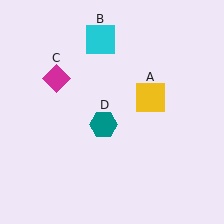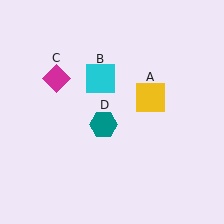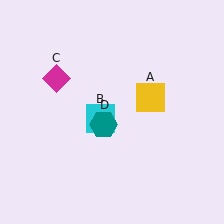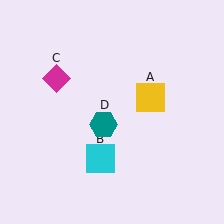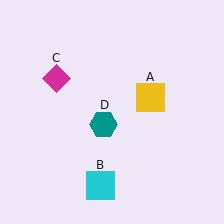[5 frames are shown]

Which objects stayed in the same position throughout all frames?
Yellow square (object A) and magenta diamond (object C) and teal hexagon (object D) remained stationary.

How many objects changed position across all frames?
1 object changed position: cyan square (object B).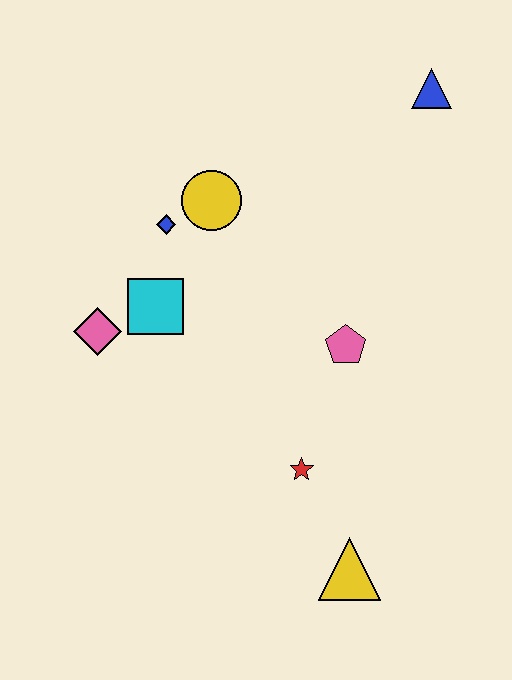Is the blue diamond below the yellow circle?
Yes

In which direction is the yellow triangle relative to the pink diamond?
The yellow triangle is to the right of the pink diamond.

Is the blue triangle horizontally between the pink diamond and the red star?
No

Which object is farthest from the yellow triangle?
The blue triangle is farthest from the yellow triangle.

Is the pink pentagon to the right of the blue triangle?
No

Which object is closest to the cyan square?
The pink diamond is closest to the cyan square.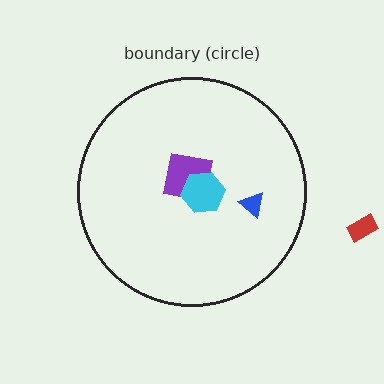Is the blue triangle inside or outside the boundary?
Inside.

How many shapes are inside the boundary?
3 inside, 1 outside.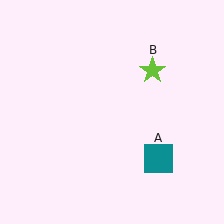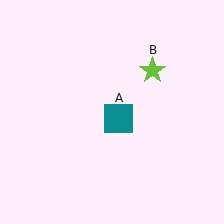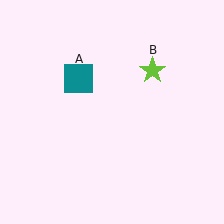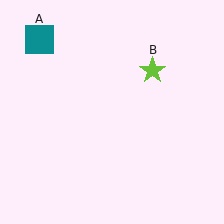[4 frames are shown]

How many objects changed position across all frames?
1 object changed position: teal square (object A).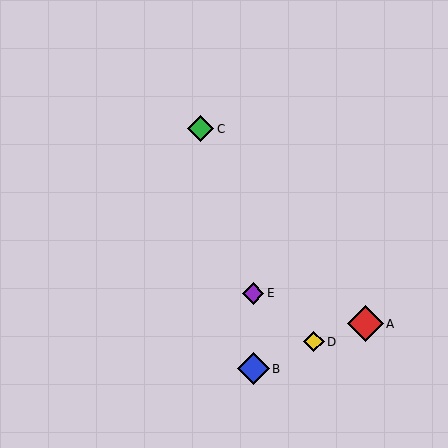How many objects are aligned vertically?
2 objects (B, E) are aligned vertically.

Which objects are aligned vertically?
Objects B, E are aligned vertically.